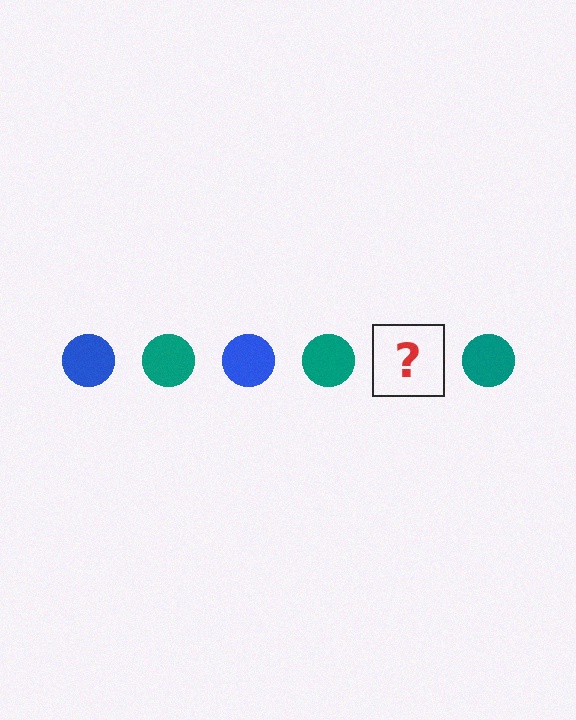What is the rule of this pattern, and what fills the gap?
The rule is that the pattern cycles through blue, teal circles. The gap should be filled with a blue circle.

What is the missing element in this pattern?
The missing element is a blue circle.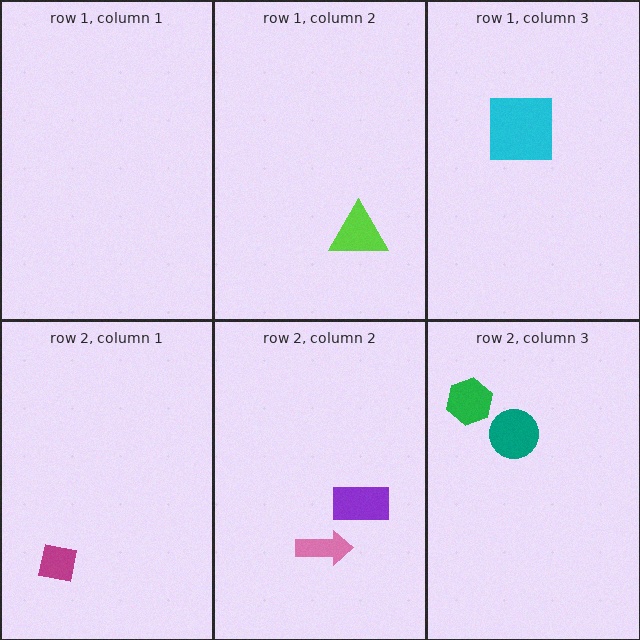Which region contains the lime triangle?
The row 1, column 2 region.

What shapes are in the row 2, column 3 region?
The green hexagon, the teal circle.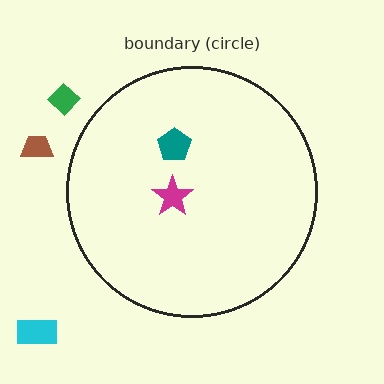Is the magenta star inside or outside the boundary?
Inside.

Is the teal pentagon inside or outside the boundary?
Inside.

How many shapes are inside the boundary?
2 inside, 3 outside.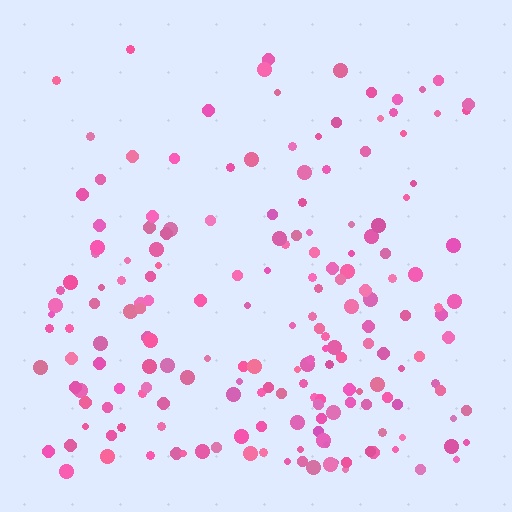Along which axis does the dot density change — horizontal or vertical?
Vertical.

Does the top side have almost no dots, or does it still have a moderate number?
Still a moderate number, just noticeably fewer than the bottom.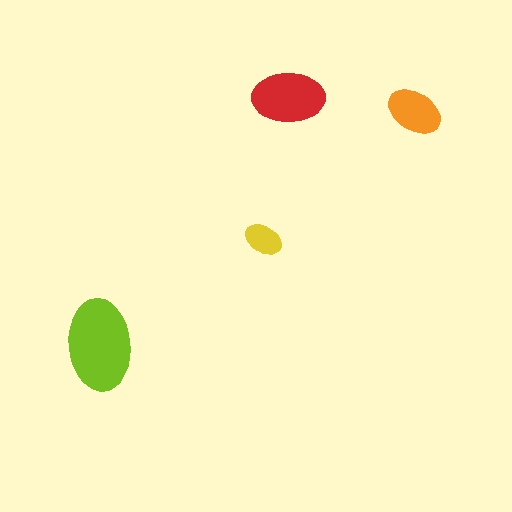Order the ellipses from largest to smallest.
the lime one, the red one, the orange one, the yellow one.